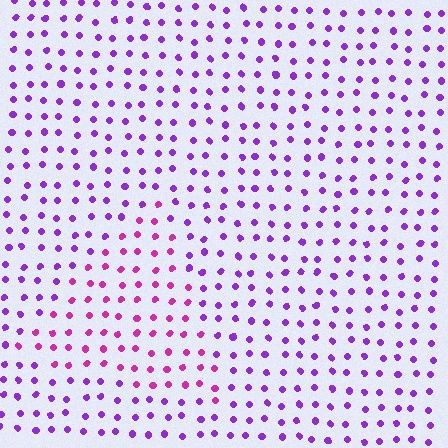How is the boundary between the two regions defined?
The boundary is defined purely by a slight shift in hue (about 39 degrees). Spacing, size, and orientation are identical on both sides.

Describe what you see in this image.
The image is filled with small purple elements in a uniform arrangement. A triangle-shaped region is visible where the elements are tinted to a slightly different hue, forming a subtle color boundary.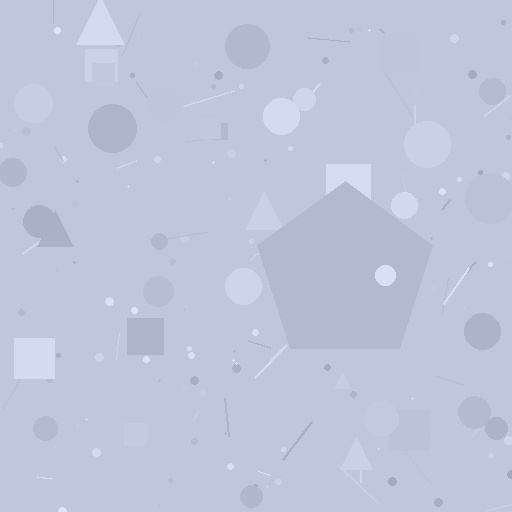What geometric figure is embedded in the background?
A pentagon is embedded in the background.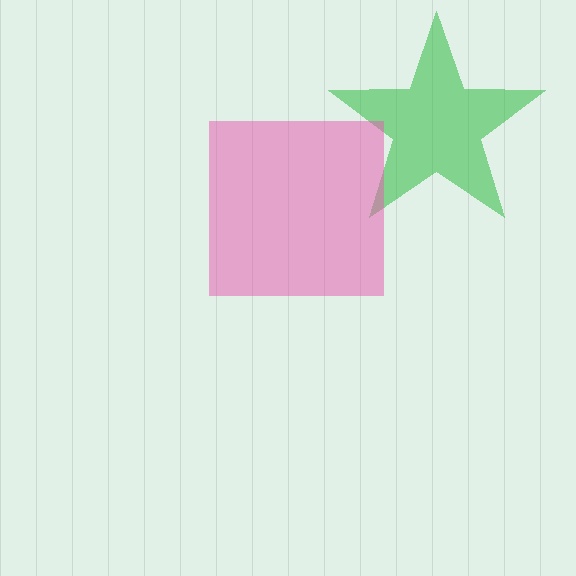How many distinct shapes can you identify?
There are 2 distinct shapes: a green star, a pink square.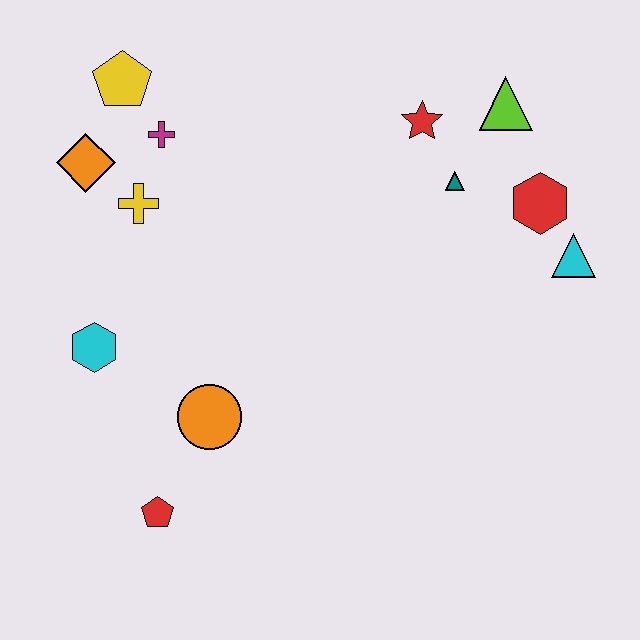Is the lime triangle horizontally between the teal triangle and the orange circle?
No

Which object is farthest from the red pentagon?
The lime triangle is farthest from the red pentagon.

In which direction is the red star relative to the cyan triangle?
The red star is to the left of the cyan triangle.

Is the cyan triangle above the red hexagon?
No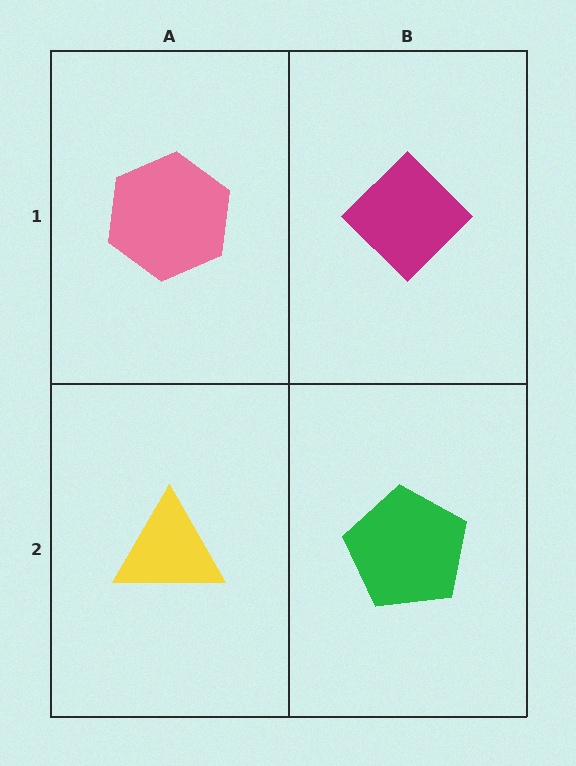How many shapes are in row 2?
2 shapes.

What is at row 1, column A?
A pink hexagon.